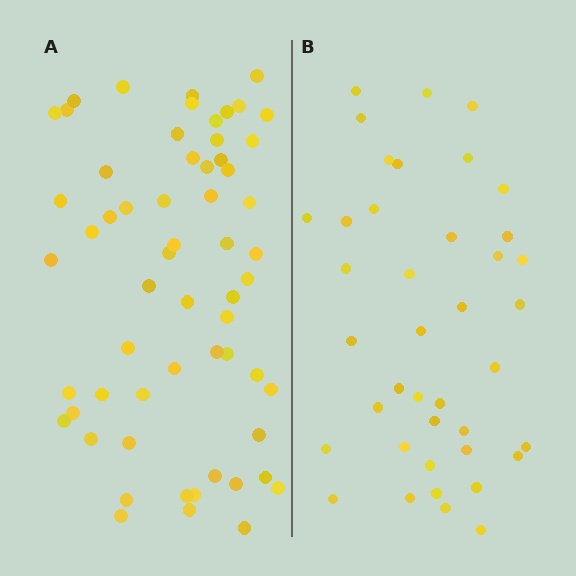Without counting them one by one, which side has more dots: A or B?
Region A (the left region) has more dots.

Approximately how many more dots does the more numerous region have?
Region A has approximately 20 more dots than region B.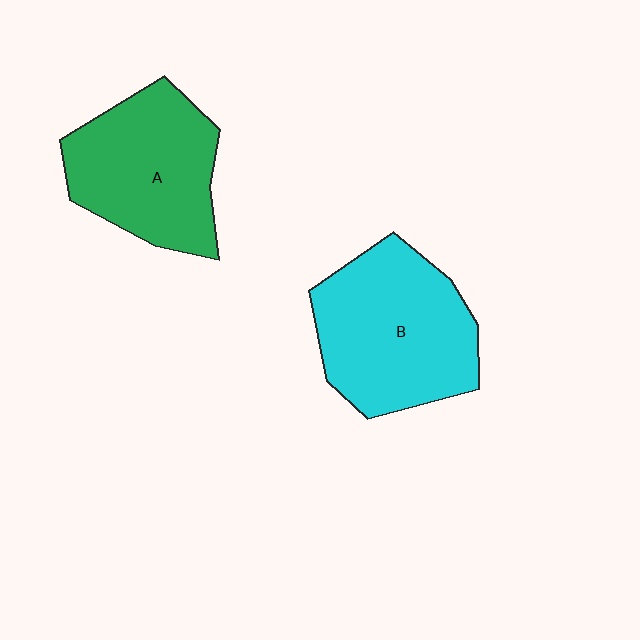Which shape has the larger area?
Shape B (cyan).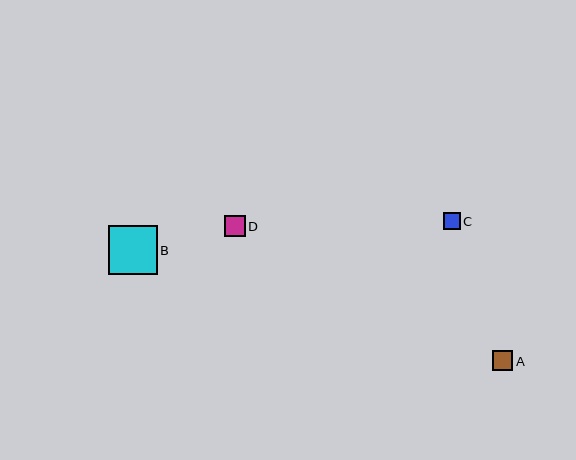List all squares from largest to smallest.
From largest to smallest: B, D, A, C.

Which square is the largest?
Square B is the largest with a size of approximately 49 pixels.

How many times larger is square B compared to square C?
Square B is approximately 2.9 times the size of square C.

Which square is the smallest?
Square C is the smallest with a size of approximately 17 pixels.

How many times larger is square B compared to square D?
Square B is approximately 2.3 times the size of square D.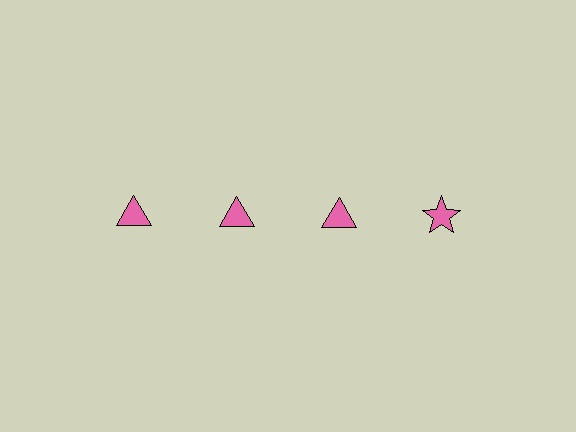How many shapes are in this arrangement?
There are 4 shapes arranged in a grid pattern.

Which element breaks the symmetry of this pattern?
The pink star in the top row, second from right column breaks the symmetry. All other shapes are pink triangles.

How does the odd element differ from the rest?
It has a different shape: star instead of triangle.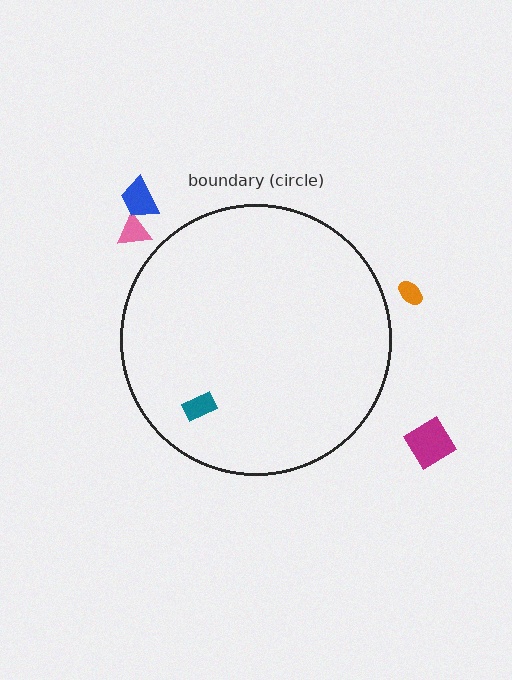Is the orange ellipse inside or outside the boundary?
Outside.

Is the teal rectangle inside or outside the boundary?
Inside.